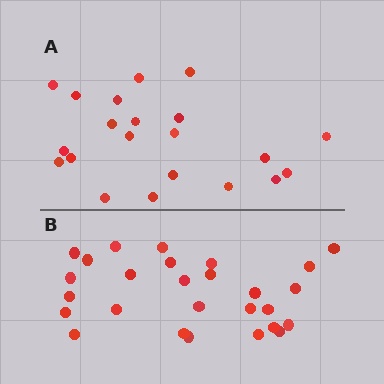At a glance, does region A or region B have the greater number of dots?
Region B (the bottom region) has more dots.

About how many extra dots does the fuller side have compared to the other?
Region B has about 6 more dots than region A.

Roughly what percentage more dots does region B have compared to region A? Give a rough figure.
About 30% more.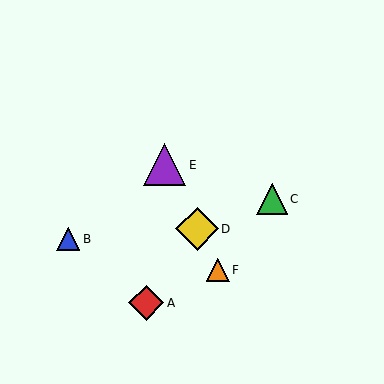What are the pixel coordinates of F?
Object F is at (218, 270).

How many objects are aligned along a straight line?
3 objects (D, E, F) are aligned along a straight line.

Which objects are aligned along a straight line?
Objects D, E, F are aligned along a straight line.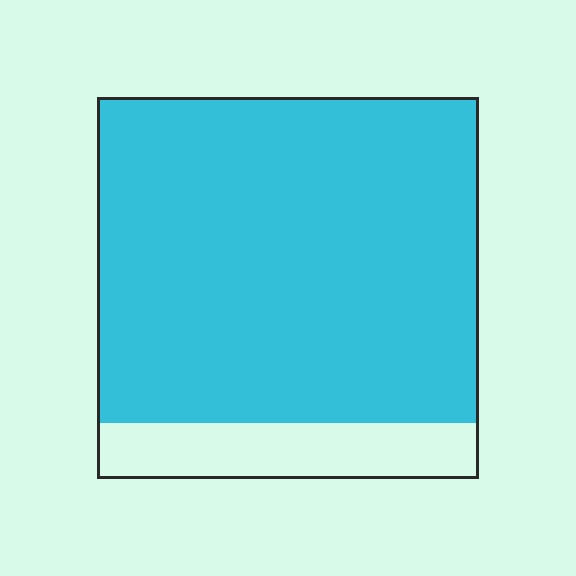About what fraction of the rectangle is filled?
About five sixths (5/6).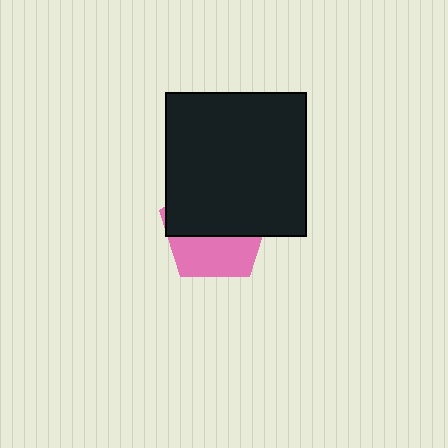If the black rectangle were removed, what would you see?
You would see the complete pink pentagon.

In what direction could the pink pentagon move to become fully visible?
The pink pentagon could move down. That would shift it out from behind the black rectangle entirely.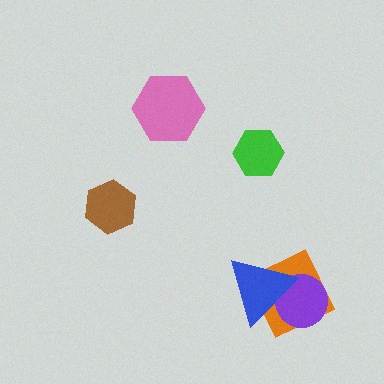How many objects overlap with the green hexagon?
0 objects overlap with the green hexagon.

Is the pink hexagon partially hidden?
No, no other shape covers it.